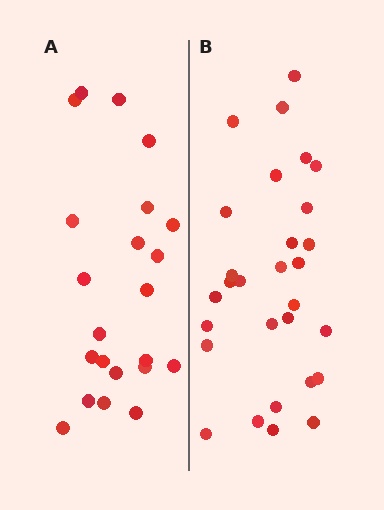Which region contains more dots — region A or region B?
Region B (the right region) has more dots.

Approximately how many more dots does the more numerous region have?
Region B has roughly 8 or so more dots than region A.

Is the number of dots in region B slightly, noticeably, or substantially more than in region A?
Region B has noticeably more, but not dramatically so. The ratio is roughly 1.3 to 1.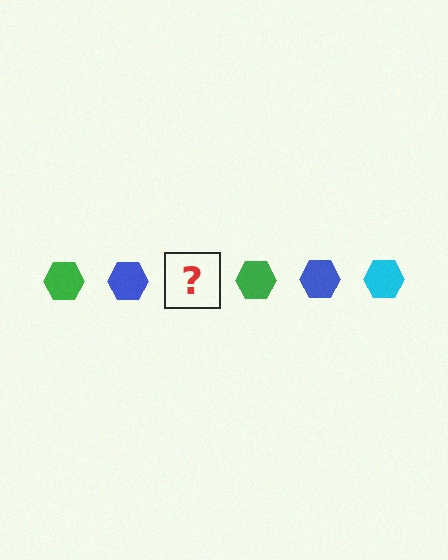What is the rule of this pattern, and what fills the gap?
The rule is that the pattern cycles through green, blue, cyan hexagons. The gap should be filled with a cyan hexagon.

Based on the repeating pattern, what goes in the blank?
The blank should be a cyan hexagon.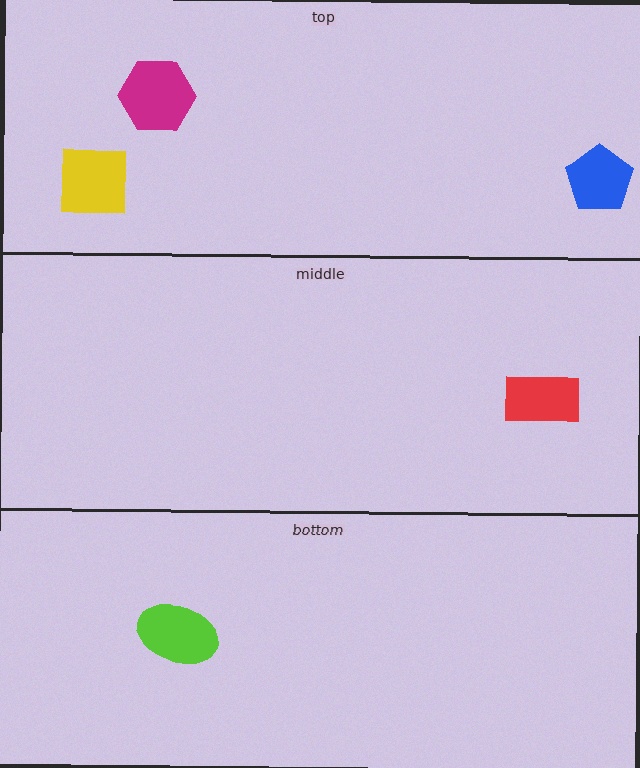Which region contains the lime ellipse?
The bottom region.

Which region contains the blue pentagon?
The top region.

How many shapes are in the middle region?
1.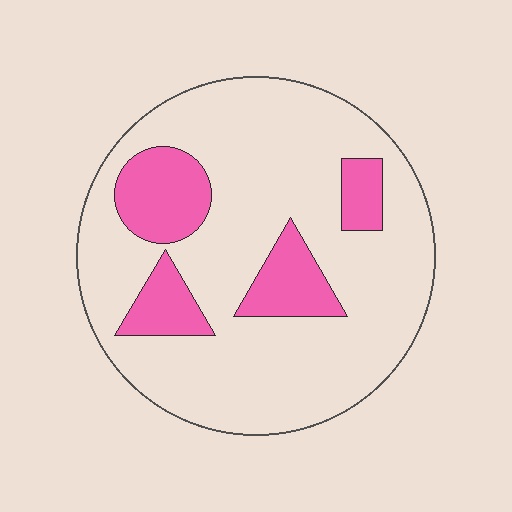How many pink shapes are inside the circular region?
4.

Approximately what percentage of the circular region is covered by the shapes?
Approximately 20%.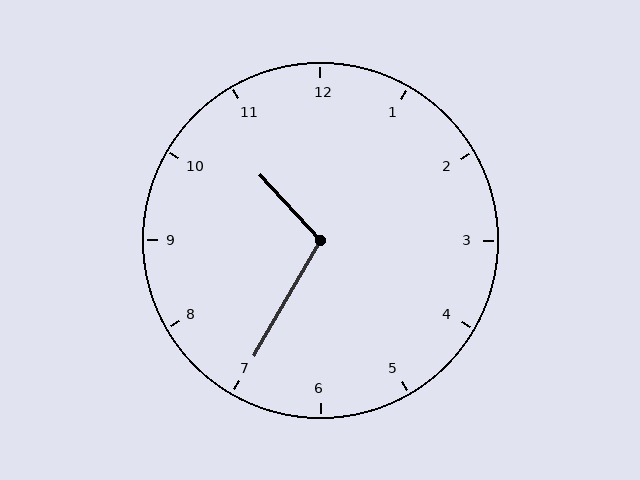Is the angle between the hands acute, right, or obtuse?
It is obtuse.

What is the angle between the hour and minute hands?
Approximately 108 degrees.